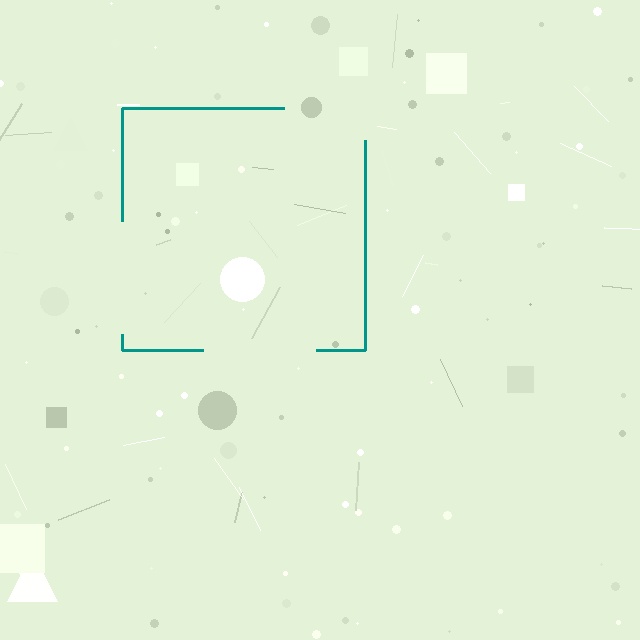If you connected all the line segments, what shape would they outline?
They would outline a square.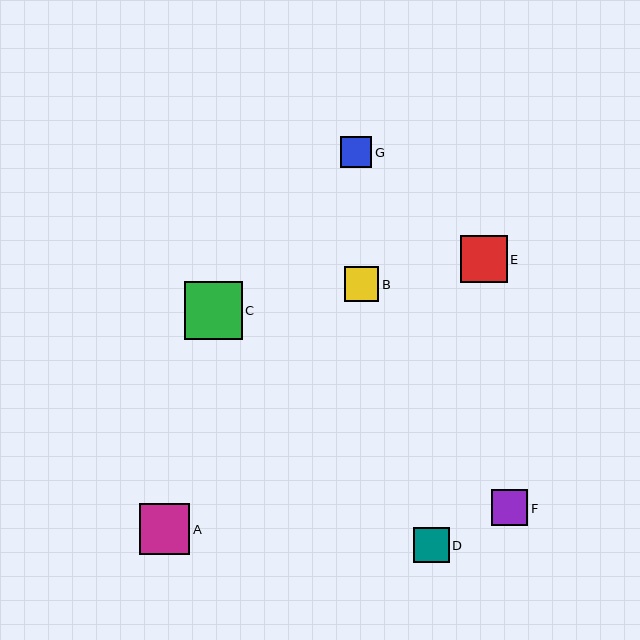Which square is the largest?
Square C is the largest with a size of approximately 58 pixels.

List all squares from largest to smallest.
From largest to smallest: C, A, E, F, D, B, G.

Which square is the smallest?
Square G is the smallest with a size of approximately 31 pixels.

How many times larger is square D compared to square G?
Square D is approximately 1.2 times the size of square G.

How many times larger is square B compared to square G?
Square B is approximately 1.1 times the size of square G.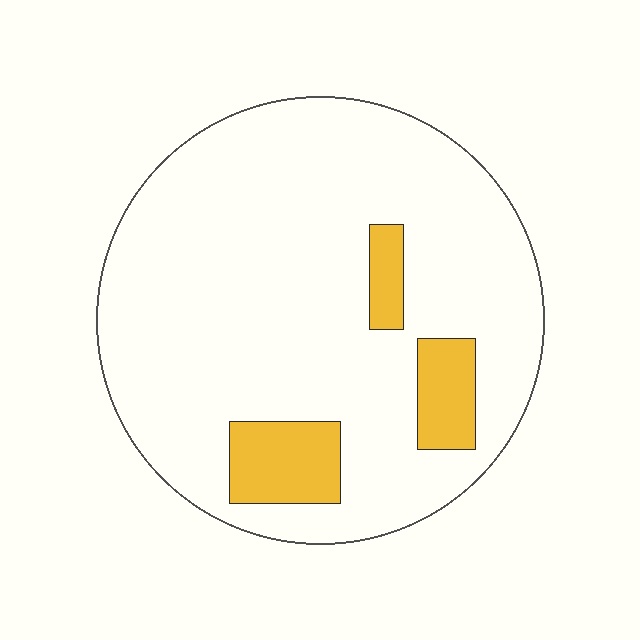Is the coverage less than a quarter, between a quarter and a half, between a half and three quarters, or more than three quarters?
Less than a quarter.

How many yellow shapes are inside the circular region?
3.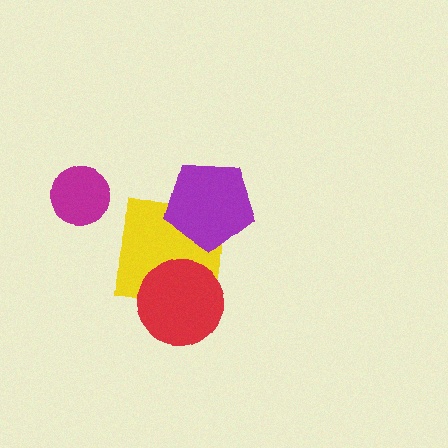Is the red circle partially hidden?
No, no other shape covers it.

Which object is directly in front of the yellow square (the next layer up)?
The red circle is directly in front of the yellow square.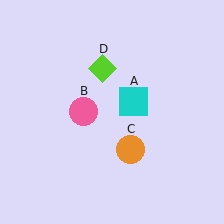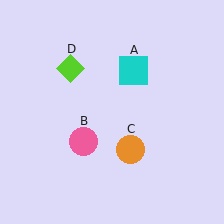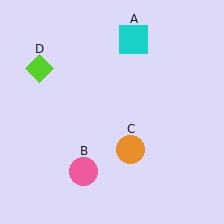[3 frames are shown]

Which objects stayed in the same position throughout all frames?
Orange circle (object C) remained stationary.